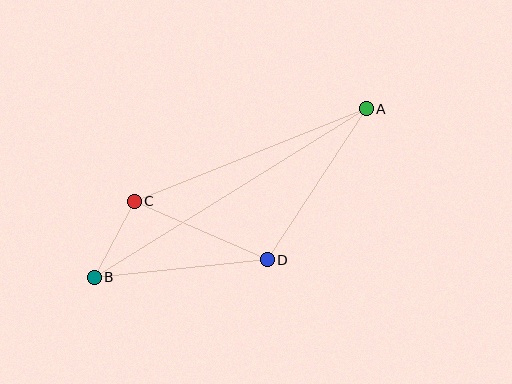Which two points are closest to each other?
Points B and C are closest to each other.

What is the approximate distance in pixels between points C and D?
The distance between C and D is approximately 145 pixels.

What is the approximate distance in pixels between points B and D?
The distance between B and D is approximately 174 pixels.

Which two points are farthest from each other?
Points A and B are farthest from each other.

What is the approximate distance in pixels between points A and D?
The distance between A and D is approximately 181 pixels.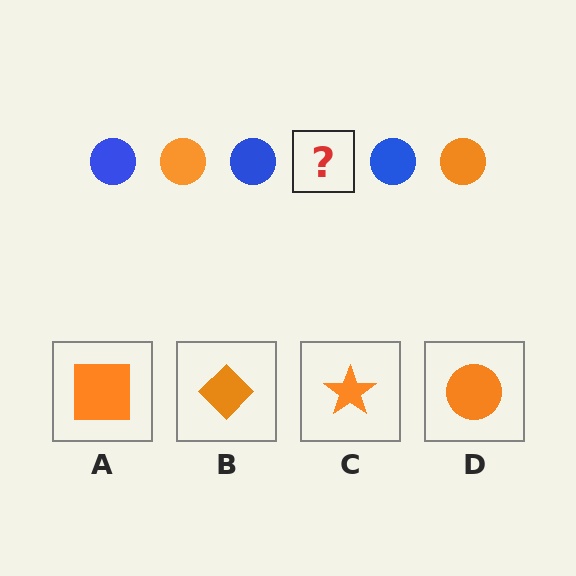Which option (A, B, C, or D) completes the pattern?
D.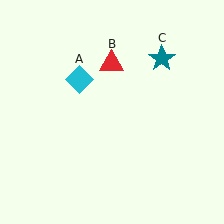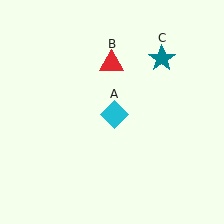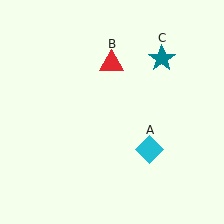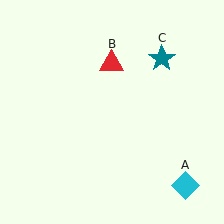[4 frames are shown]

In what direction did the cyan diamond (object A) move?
The cyan diamond (object A) moved down and to the right.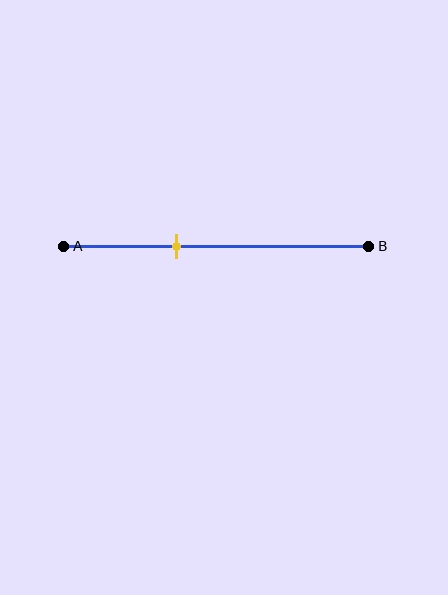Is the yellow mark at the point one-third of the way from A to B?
No, the mark is at about 35% from A, not at the 33% one-third point.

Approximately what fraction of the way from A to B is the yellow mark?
The yellow mark is approximately 35% of the way from A to B.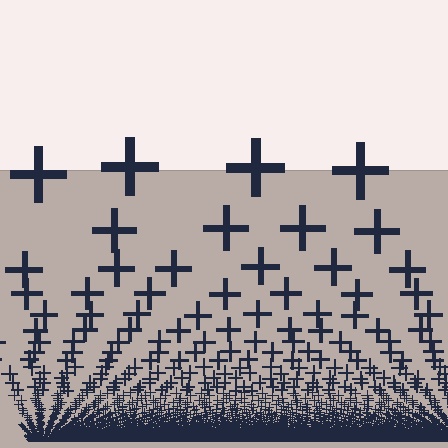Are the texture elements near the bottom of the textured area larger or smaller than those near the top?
Smaller. The gradient is inverted — elements near the bottom are smaller and denser.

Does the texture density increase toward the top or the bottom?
Density increases toward the bottom.